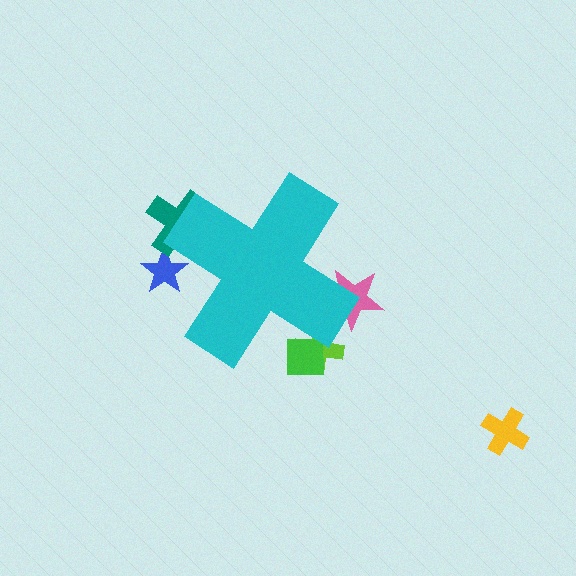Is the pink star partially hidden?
Yes, the pink star is partially hidden behind the cyan cross.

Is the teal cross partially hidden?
Yes, the teal cross is partially hidden behind the cyan cross.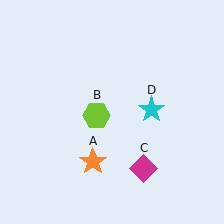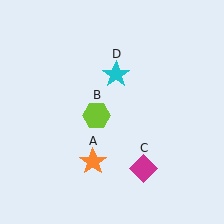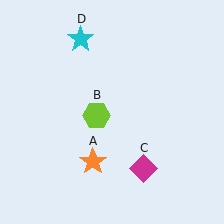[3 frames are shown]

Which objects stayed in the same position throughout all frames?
Orange star (object A) and lime hexagon (object B) and magenta diamond (object C) remained stationary.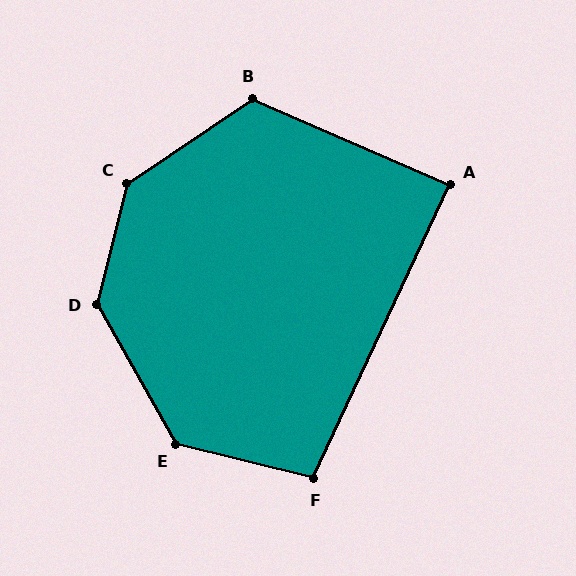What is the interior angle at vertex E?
Approximately 134 degrees (obtuse).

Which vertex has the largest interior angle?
C, at approximately 138 degrees.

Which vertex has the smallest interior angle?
A, at approximately 88 degrees.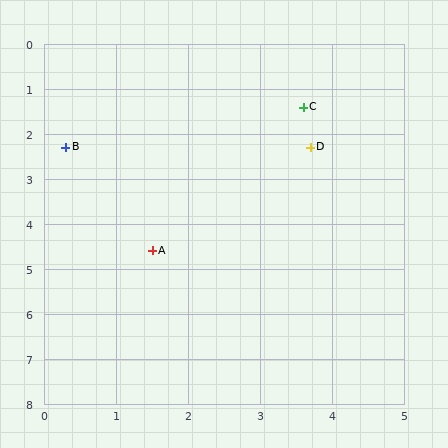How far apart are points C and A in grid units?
Points C and A are about 3.8 grid units apart.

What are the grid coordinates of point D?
Point D is at approximately (3.7, 2.3).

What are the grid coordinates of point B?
Point B is at approximately (0.3, 2.3).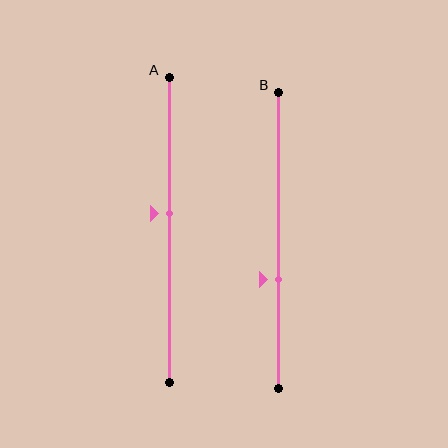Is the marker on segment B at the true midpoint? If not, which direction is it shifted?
No, the marker on segment B is shifted downward by about 13% of the segment length.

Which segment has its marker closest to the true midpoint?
Segment A has its marker closest to the true midpoint.